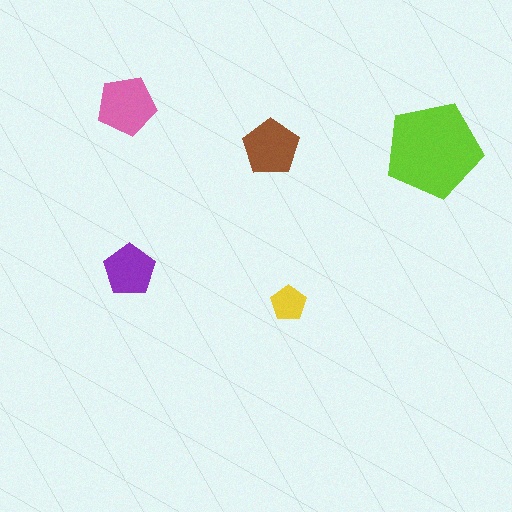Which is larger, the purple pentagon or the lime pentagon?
The lime one.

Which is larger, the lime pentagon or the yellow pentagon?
The lime one.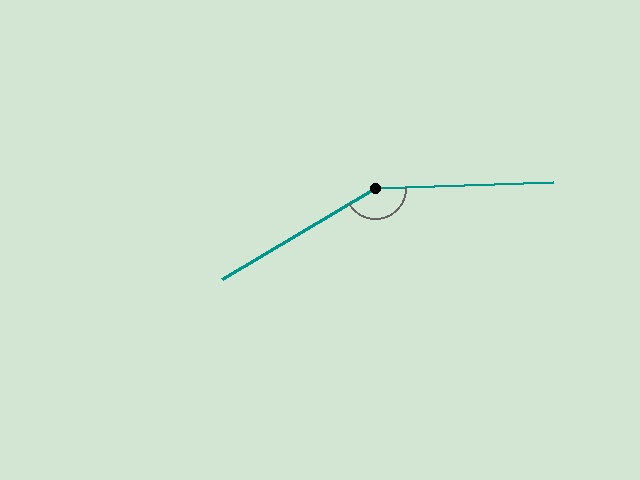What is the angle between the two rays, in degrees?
Approximately 152 degrees.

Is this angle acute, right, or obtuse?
It is obtuse.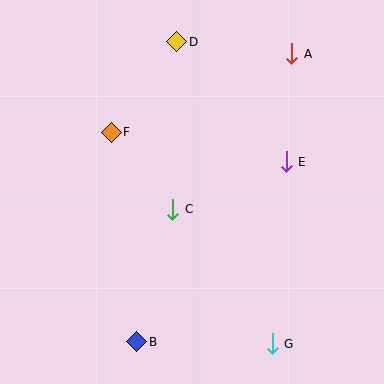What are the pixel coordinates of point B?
Point B is at (137, 342).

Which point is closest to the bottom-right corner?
Point G is closest to the bottom-right corner.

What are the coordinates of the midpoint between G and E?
The midpoint between G and E is at (279, 253).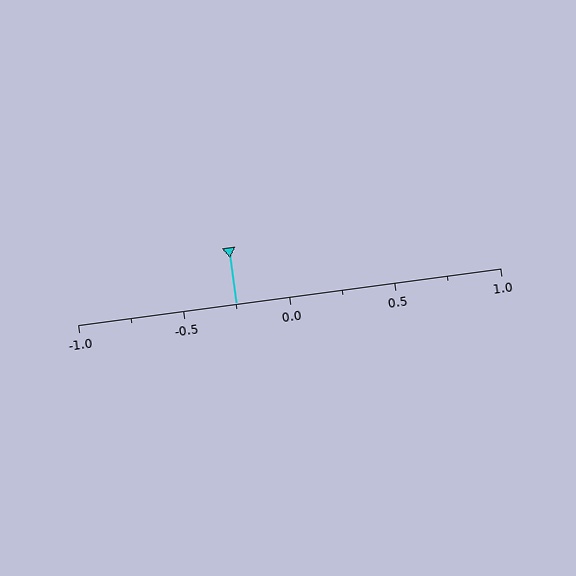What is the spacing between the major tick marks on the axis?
The major ticks are spaced 0.5 apart.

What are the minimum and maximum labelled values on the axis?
The axis runs from -1.0 to 1.0.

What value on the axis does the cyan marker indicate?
The marker indicates approximately -0.25.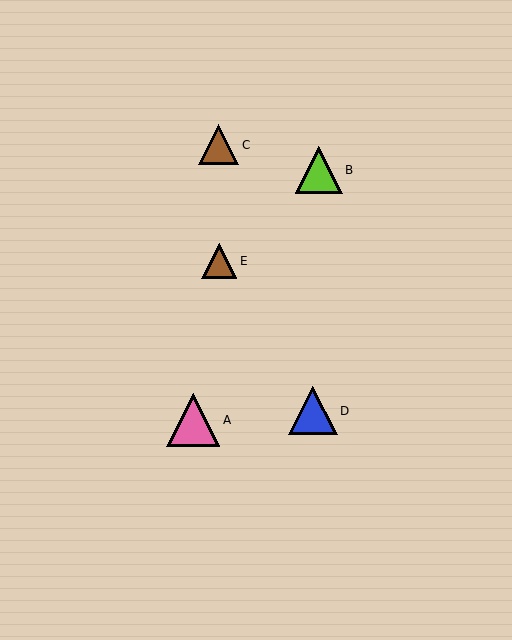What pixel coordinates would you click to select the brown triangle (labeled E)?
Click at (219, 261) to select the brown triangle E.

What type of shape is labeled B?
Shape B is a lime triangle.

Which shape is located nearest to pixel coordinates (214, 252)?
The brown triangle (labeled E) at (219, 261) is nearest to that location.